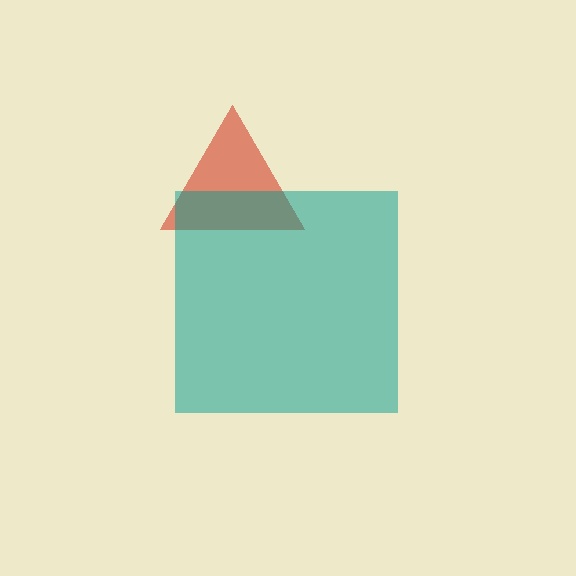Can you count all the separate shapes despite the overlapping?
Yes, there are 2 separate shapes.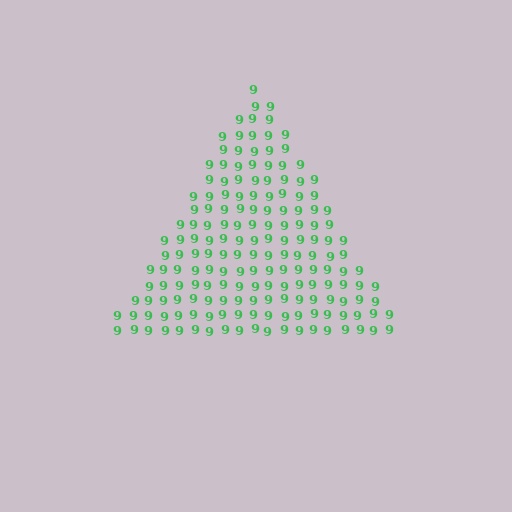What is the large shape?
The large shape is a triangle.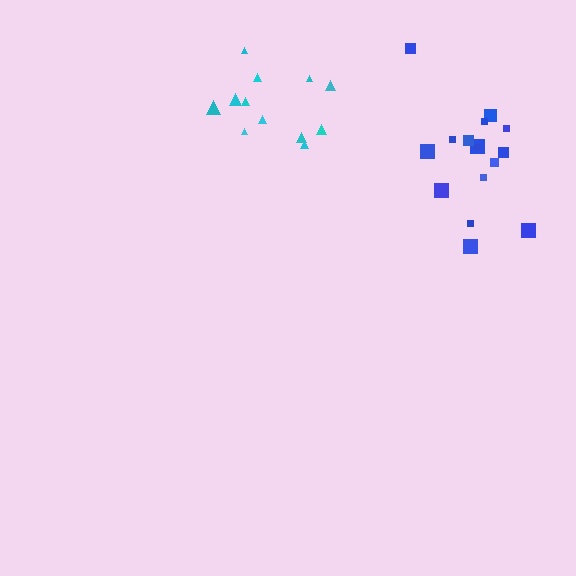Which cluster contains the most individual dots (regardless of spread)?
Blue (16).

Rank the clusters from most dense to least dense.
cyan, blue.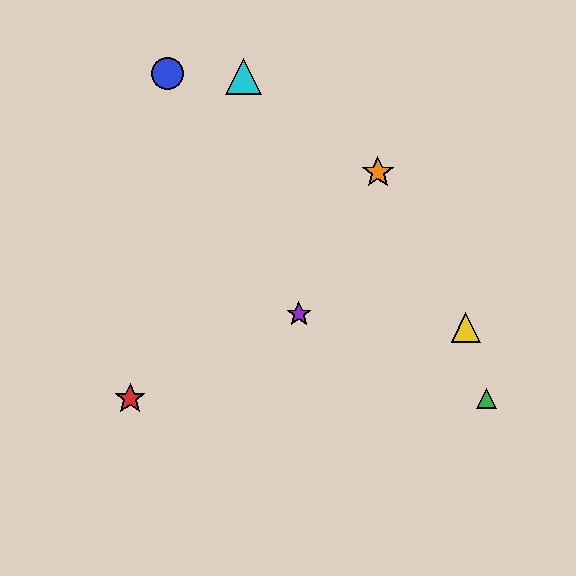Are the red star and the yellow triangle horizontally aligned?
No, the red star is at y≈399 and the yellow triangle is at y≈328.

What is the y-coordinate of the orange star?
The orange star is at y≈172.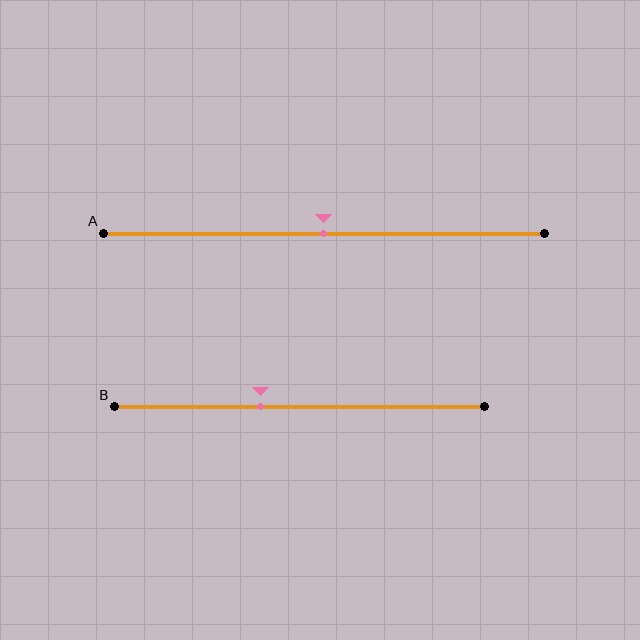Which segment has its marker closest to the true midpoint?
Segment A has its marker closest to the true midpoint.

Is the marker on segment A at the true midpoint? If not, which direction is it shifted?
Yes, the marker on segment A is at the true midpoint.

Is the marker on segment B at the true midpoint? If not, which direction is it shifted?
No, the marker on segment B is shifted to the left by about 10% of the segment length.